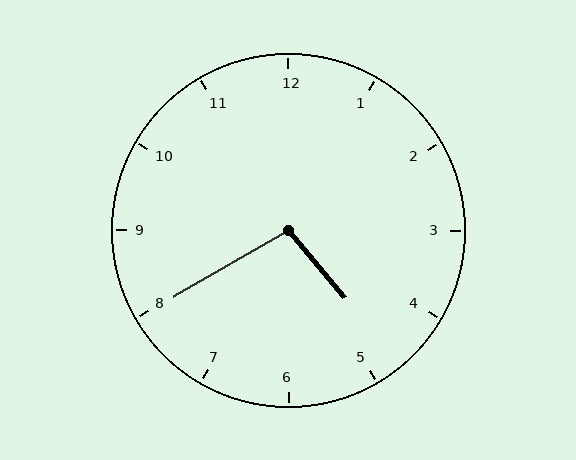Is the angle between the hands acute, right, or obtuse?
It is obtuse.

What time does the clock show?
4:40.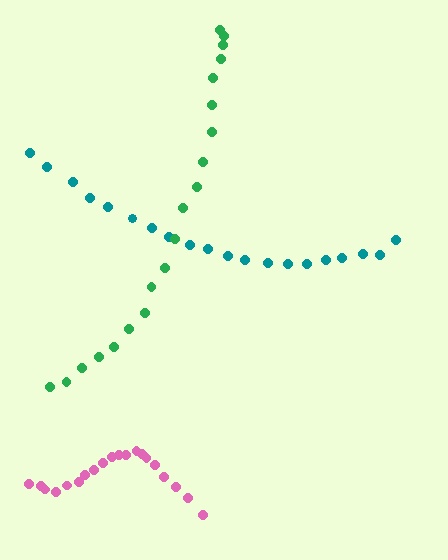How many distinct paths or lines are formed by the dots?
There are 3 distinct paths.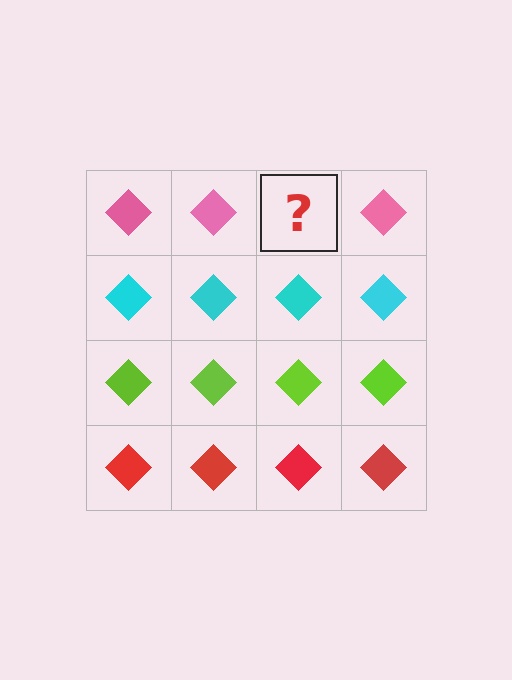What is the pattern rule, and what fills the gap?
The rule is that each row has a consistent color. The gap should be filled with a pink diamond.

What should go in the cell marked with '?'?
The missing cell should contain a pink diamond.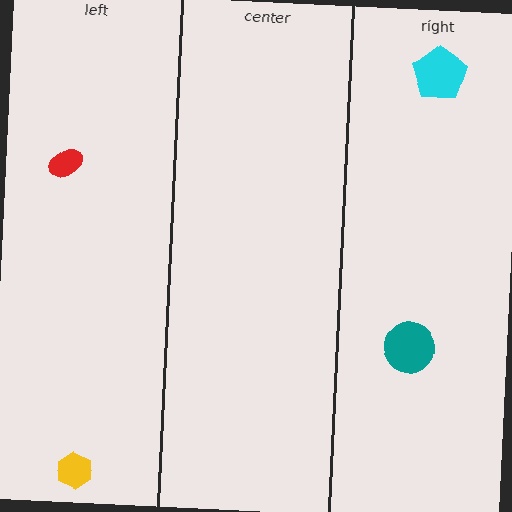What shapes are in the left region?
The red ellipse, the yellow hexagon.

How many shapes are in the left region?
2.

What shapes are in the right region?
The cyan pentagon, the teal circle.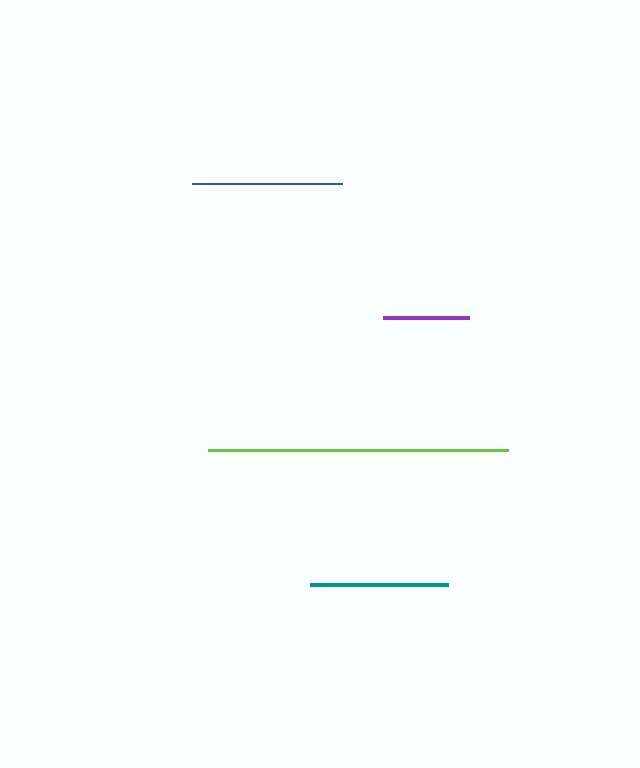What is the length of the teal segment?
The teal segment is approximately 138 pixels long.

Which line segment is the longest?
The lime line is the longest at approximately 300 pixels.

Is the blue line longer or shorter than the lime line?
The lime line is longer than the blue line.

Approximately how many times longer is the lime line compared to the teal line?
The lime line is approximately 2.2 times the length of the teal line.